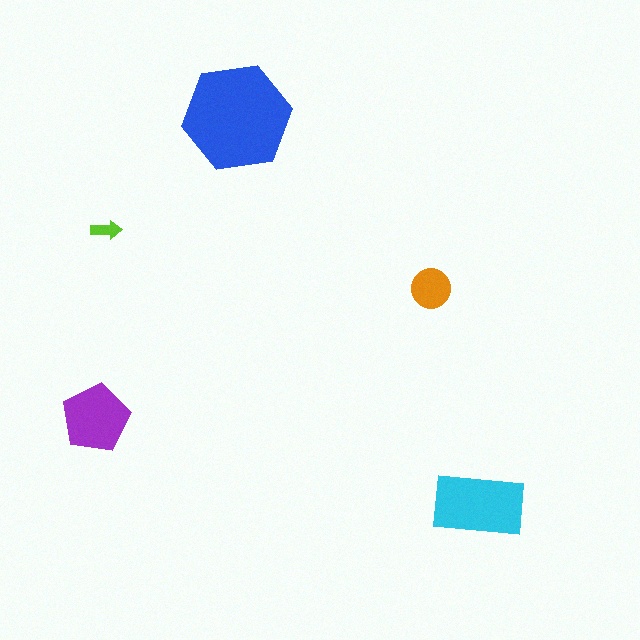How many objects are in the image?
There are 5 objects in the image.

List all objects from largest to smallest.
The blue hexagon, the cyan rectangle, the purple pentagon, the orange circle, the lime arrow.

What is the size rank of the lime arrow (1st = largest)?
5th.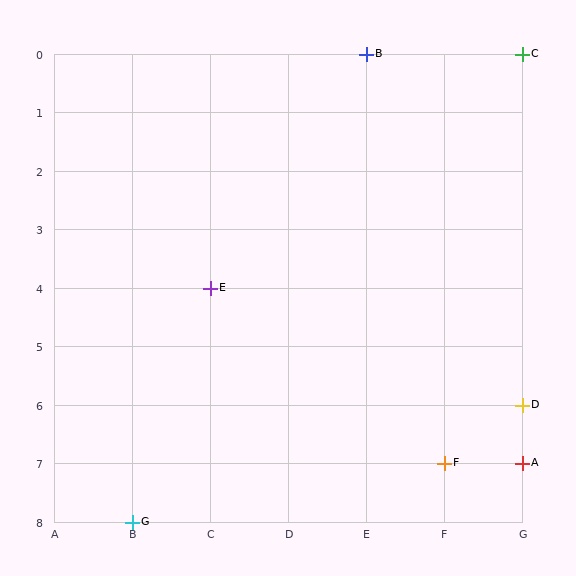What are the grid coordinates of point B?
Point B is at grid coordinates (E, 0).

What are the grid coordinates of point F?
Point F is at grid coordinates (F, 7).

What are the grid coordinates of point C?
Point C is at grid coordinates (G, 0).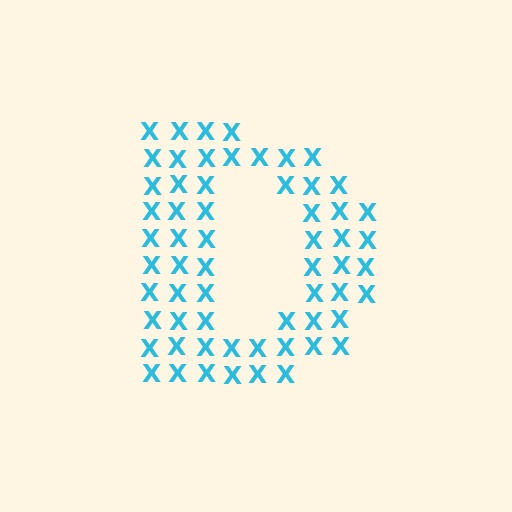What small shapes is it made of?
It is made of small letter X's.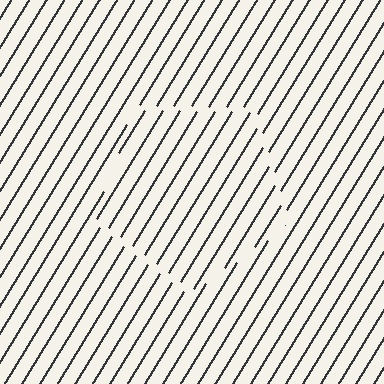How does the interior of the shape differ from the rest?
The interior of the shape contains the same grating, shifted by half a period — the contour is defined by the phase discontinuity where line-ends from the inner and outer gratings abut.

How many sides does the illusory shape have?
5 sides — the line-ends trace a pentagon.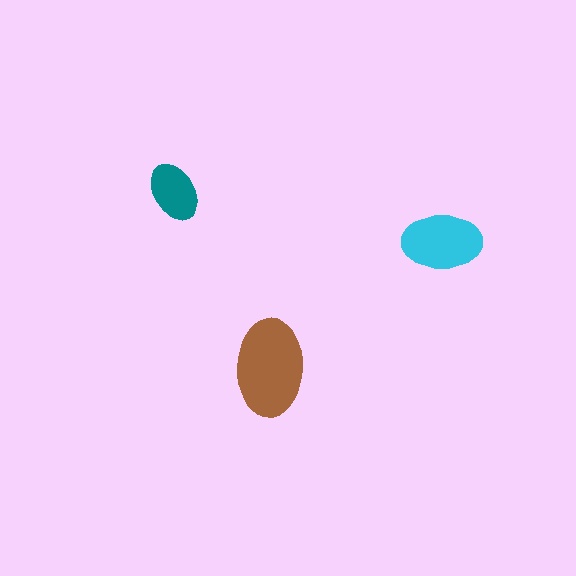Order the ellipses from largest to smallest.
the brown one, the cyan one, the teal one.